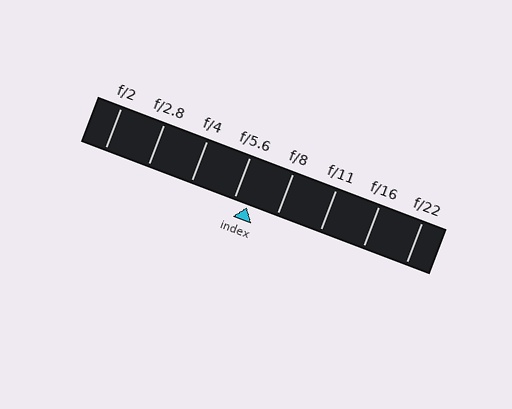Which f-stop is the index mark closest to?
The index mark is closest to f/5.6.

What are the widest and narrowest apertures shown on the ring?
The widest aperture shown is f/2 and the narrowest is f/22.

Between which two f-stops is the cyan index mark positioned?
The index mark is between f/5.6 and f/8.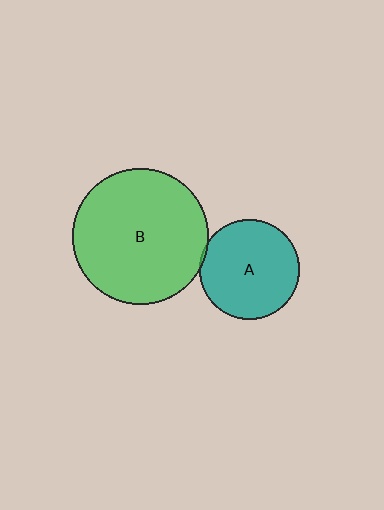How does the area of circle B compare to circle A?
Approximately 1.8 times.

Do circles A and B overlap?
Yes.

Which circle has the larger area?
Circle B (green).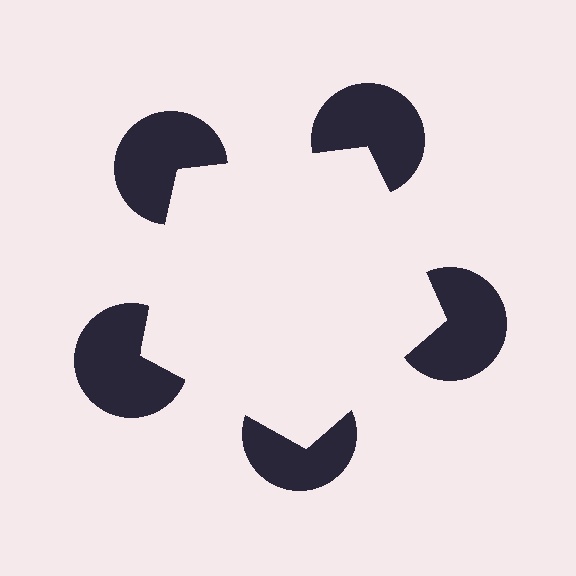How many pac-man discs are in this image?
There are 5 — one at each vertex of the illusory pentagon.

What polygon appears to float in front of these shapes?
An illusory pentagon — its edges are inferred from the aligned wedge cuts in the pac-man discs, not physically drawn.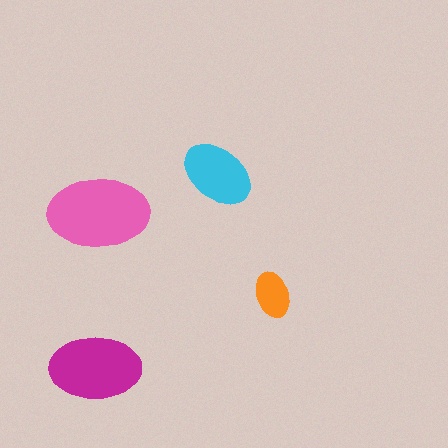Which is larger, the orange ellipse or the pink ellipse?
The pink one.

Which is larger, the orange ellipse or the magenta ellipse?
The magenta one.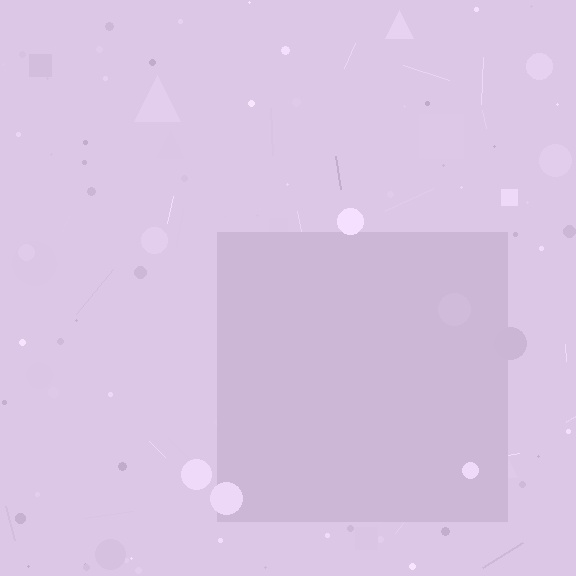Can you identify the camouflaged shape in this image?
The camouflaged shape is a square.